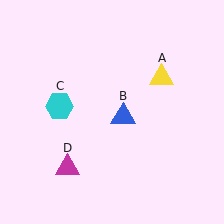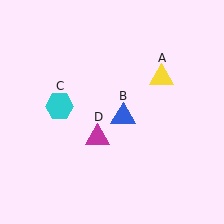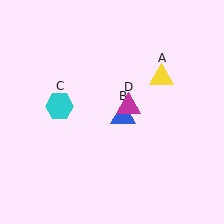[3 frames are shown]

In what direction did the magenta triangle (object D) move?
The magenta triangle (object D) moved up and to the right.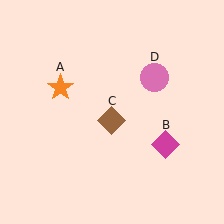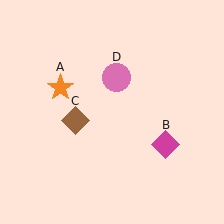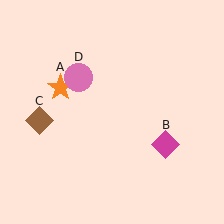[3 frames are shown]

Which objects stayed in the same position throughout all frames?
Orange star (object A) and magenta diamond (object B) remained stationary.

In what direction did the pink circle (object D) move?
The pink circle (object D) moved left.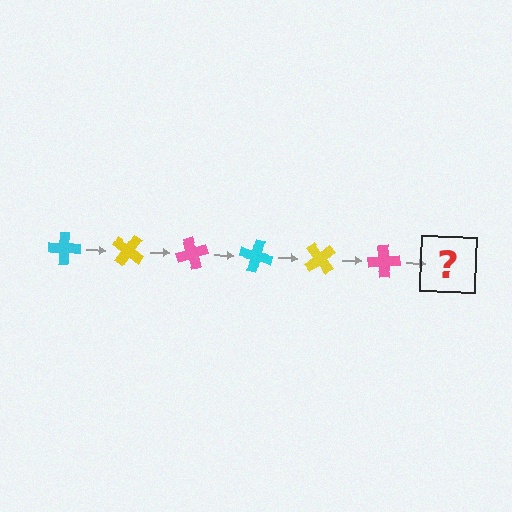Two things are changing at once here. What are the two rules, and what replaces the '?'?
The two rules are that it rotates 35 degrees each step and the color cycles through cyan, yellow, and pink. The '?' should be a cyan cross, rotated 210 degrees from the start.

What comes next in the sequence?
The next element should be a cyan cross, rotated 210 degrees from the start.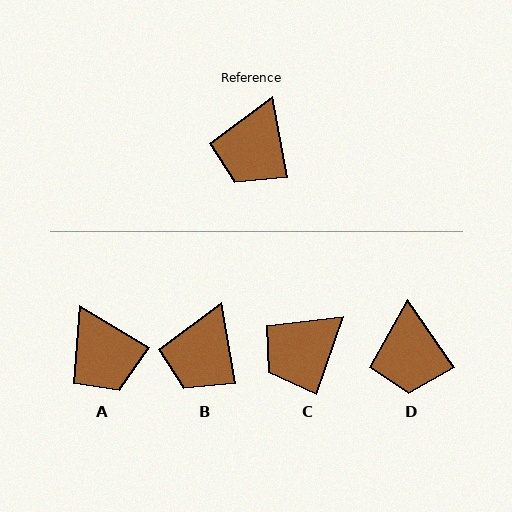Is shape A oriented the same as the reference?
No, it is off by about 49 degrees.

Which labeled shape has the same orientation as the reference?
B.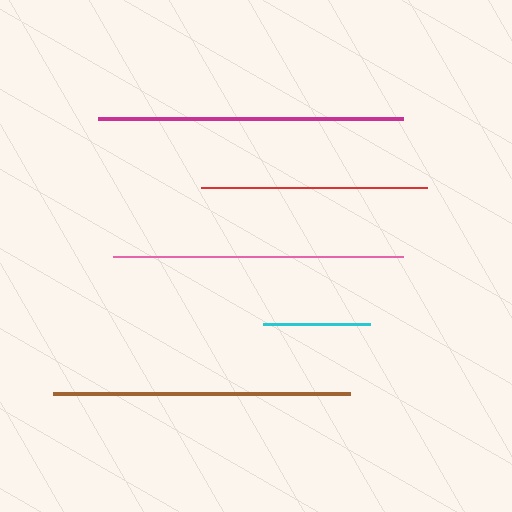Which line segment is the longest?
The magenta line is the longest at approximately 306 pixels.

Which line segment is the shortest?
The cyan line is the shortest at approximately 107 pixels.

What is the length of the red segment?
The red segment is approximately 225 pixels long.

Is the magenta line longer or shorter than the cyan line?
The magenta line is longer than the cyan line.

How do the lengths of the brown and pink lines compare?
The brown and pink lines are approximately the same length.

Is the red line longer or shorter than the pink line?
The pink line is longer than the red line.